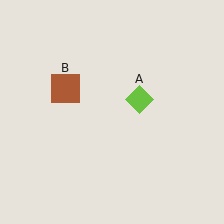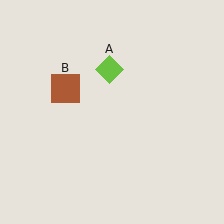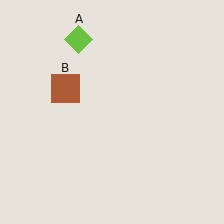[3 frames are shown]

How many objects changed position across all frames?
1 object changed position: lime diamond (object A).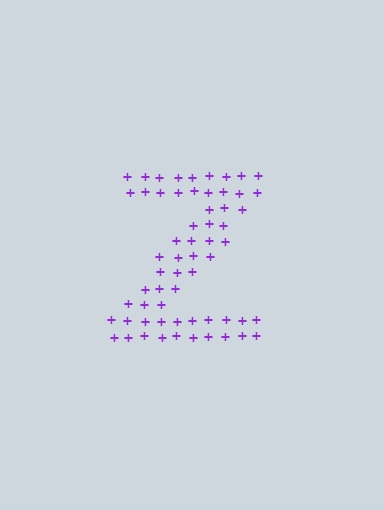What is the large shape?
The large shape is the letter Z.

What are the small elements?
The small elements are plus signs.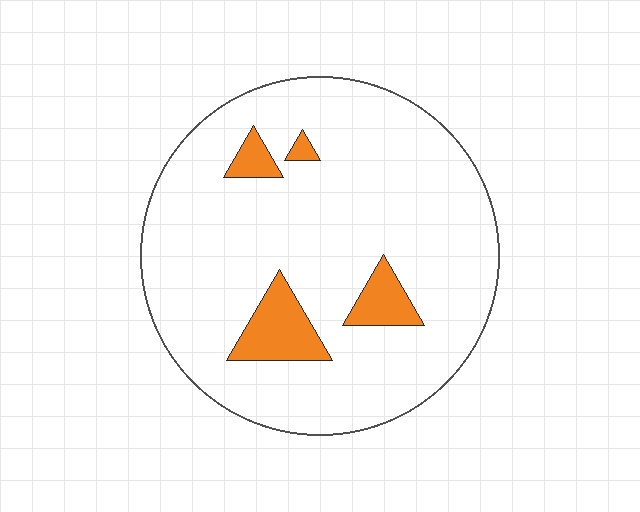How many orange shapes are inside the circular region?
4.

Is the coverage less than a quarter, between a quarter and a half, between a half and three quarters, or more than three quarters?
Less than a quarter.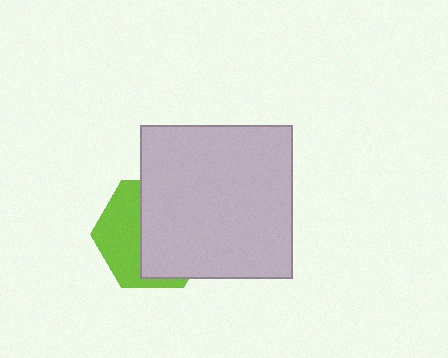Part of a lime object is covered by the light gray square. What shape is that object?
It is a hexagon.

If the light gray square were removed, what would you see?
You would see the complete lime hexagon.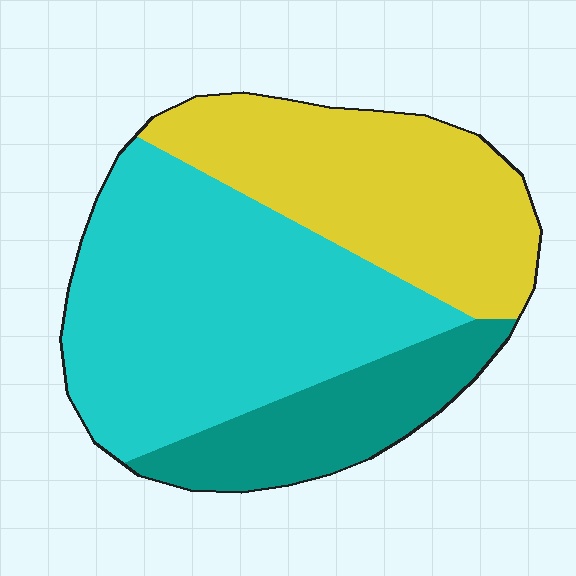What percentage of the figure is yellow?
Yellow takes up about one third (1/3) of the figure.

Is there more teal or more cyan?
Cyan.